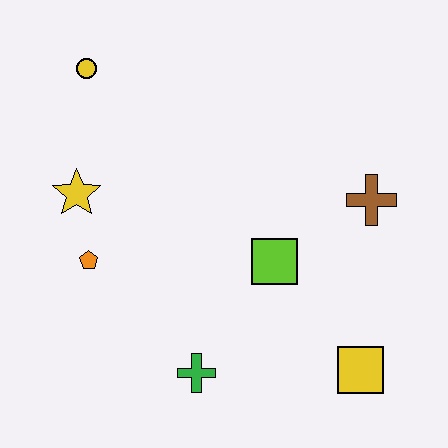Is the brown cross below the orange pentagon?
No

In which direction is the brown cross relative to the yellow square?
The brown cross is above the yellow square.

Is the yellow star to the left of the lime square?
Yes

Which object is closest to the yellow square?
The lime square is closest to the yellow square.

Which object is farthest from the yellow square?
The yellow circle is farthest from the yellow square.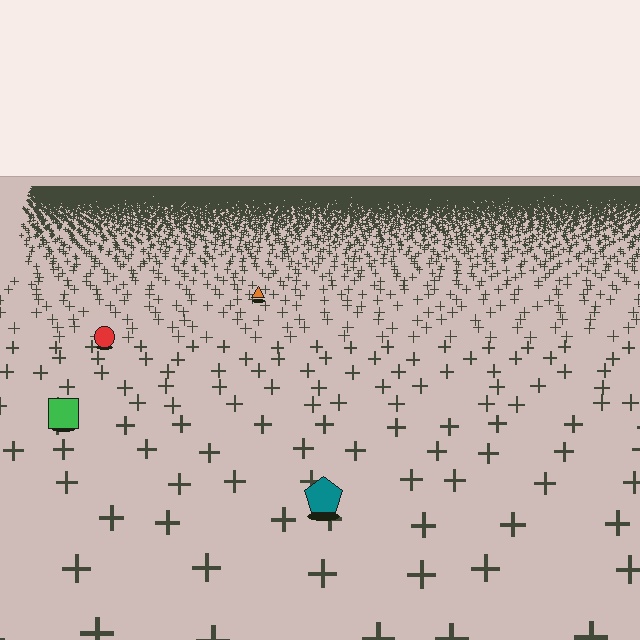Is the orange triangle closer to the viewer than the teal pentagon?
No. The teal pentagon is closer — you can tell from the texture gradient: the ground texture is coarser near it.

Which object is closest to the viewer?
The teal pentagon is closest. The texture marks near it are larger and more spread out.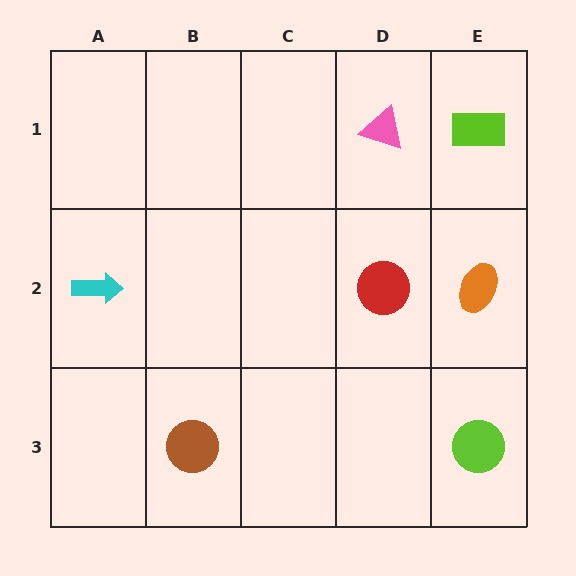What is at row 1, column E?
A lime rectangle.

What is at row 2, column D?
A red circle.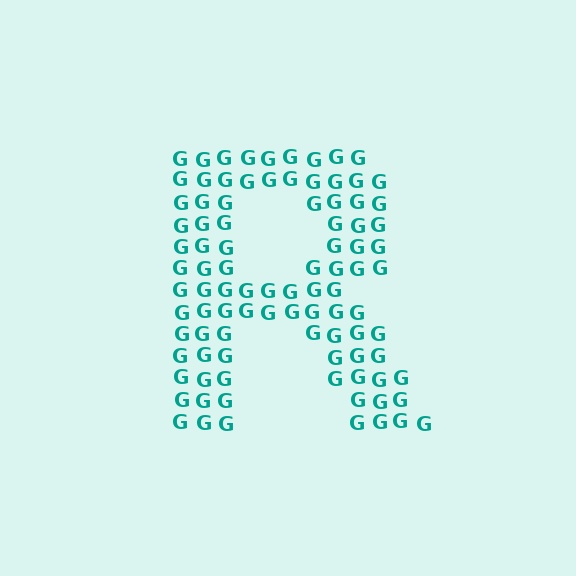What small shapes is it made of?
It is made of small letter G's.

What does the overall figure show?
The overall figure shows the letter R.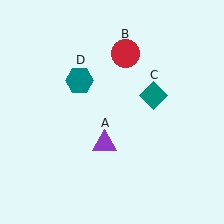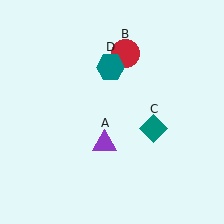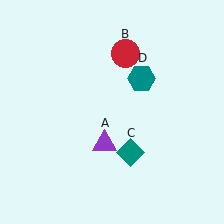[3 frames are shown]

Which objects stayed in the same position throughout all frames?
Purple triangle (object A) and red circle (object B) remained stationary.